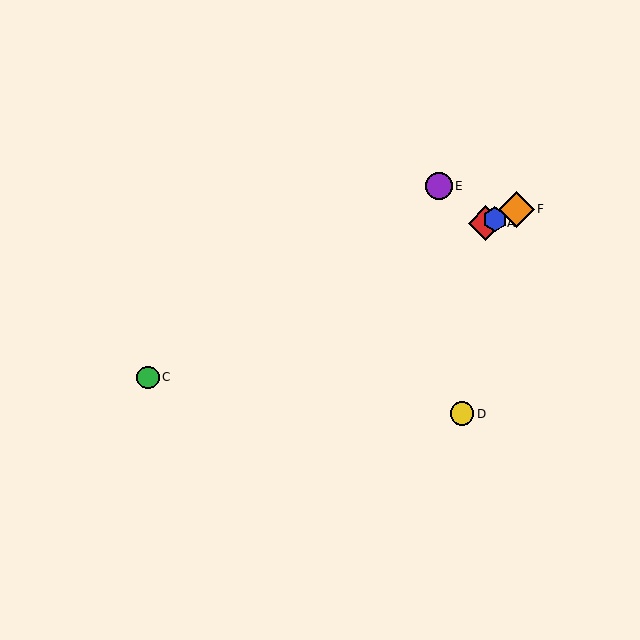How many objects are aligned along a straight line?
4 objects (A, B, C, F) are aligned along a straight line.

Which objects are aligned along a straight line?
Objects A, B, C, F are aligned along a straight line.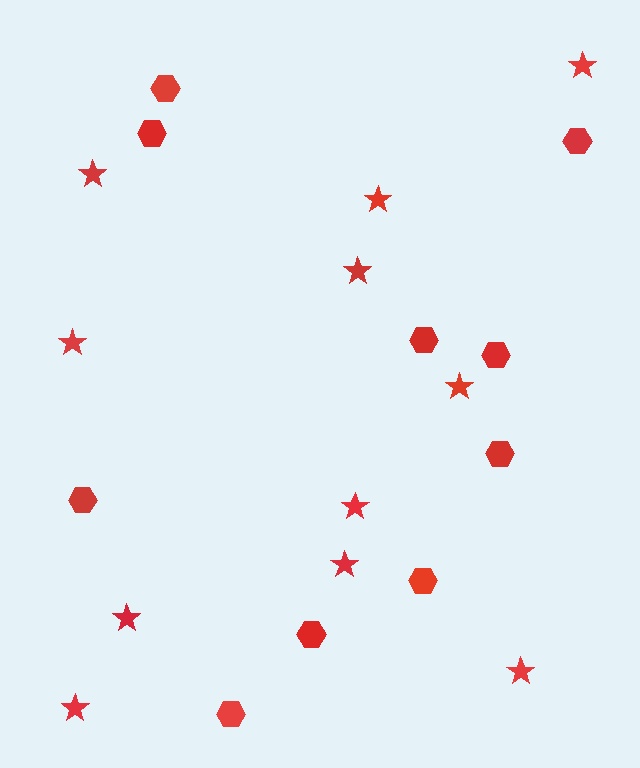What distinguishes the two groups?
There are 2 groups: one group of stars (11) and one group of hexagons (10).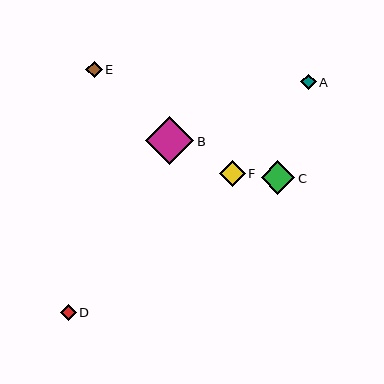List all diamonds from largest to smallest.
From largest to smallest: B, C, F, E, D, A.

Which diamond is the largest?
Diamond B is the largest with a size of approximately 48 pixels.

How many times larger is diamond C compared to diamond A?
Diamond C is approximately 2.2 times the size of diamond A.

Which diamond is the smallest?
Diamond A is the smallest with a size of approximately 15 pixels.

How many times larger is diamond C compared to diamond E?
Diamond C is approximately 2.1 times the size of diamond E.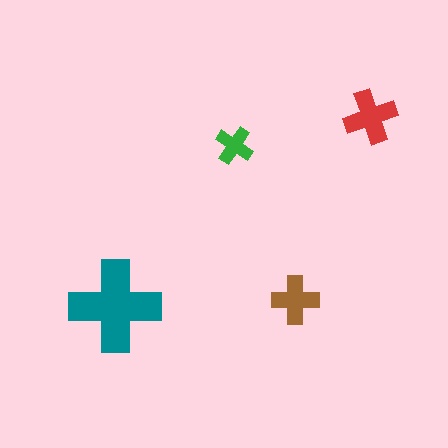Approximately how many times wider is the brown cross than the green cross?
About 1.5 times wider.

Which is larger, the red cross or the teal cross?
The teal one.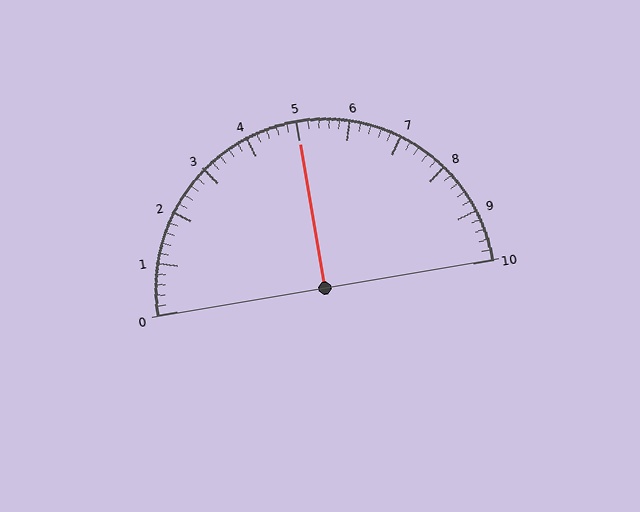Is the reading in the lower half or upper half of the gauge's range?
The reading is in the upper half of the range (0 to 10).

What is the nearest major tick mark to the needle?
The nearest major tick mark is 5.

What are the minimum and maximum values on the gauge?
The gauge ranges from 0 to 10.